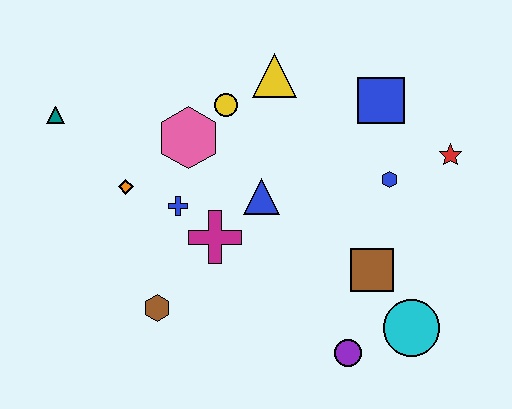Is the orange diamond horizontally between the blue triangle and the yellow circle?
No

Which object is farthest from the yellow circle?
The cyan circle is farthest from the yellow circle.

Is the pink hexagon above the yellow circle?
No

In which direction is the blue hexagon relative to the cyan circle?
The blue hexagon is above the cyan circle.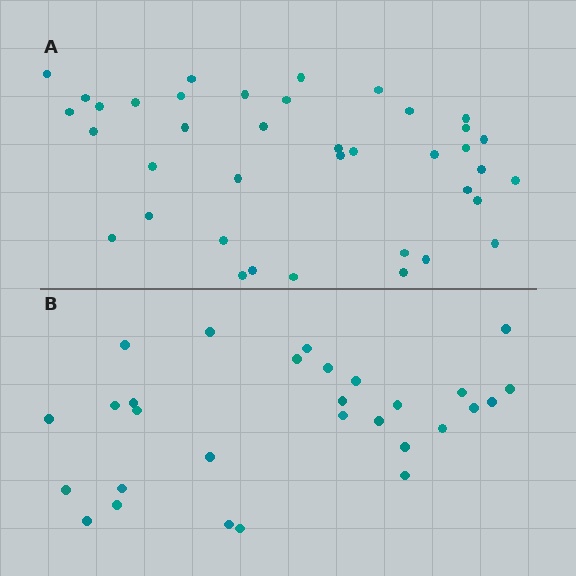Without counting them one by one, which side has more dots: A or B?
Region A (the top region) has more dots.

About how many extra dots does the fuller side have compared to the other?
Region A has roughly 10 or so more dots than region B.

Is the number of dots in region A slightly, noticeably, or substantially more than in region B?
Region A has noticeably more, but not dramatically so. The ratio is roughly 1.3 to 1.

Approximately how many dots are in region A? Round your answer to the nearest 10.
About 40 dots. (The exact count is 39, which rounds to 40.)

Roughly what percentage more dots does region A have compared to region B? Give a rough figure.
About 35% more.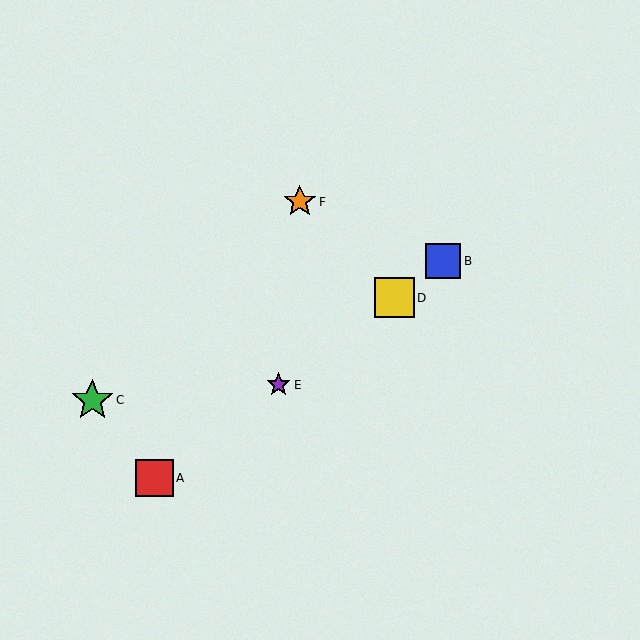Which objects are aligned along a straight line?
Objects A, B, D, E are aligned along a straight line.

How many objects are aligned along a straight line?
4 objects (A, B, D, E) are aligned along a straight line.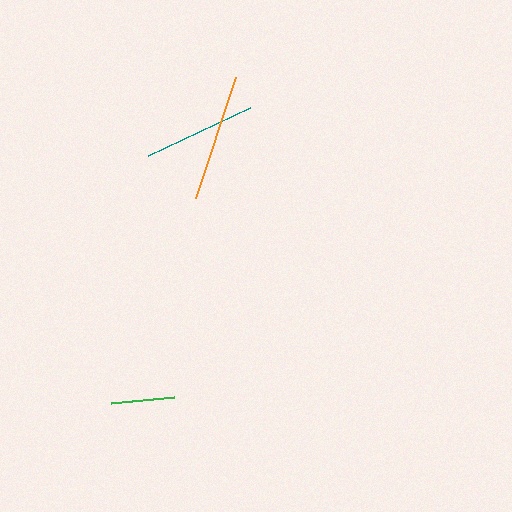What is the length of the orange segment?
The orange segment is approximately 128 pixels long.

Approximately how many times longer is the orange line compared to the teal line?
The orange line is approximately 1.1 times the length of the teal line.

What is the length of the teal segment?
The teal segment is approximately 113 pixels long.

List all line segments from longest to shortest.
From longest to shortest: orange, teal, green.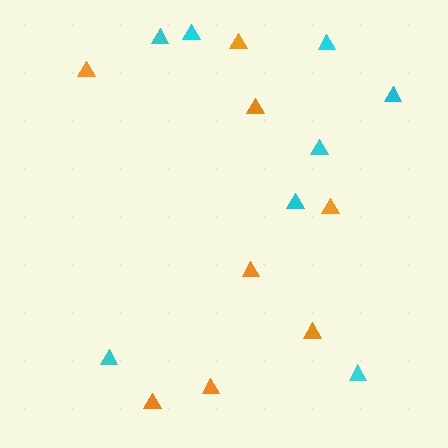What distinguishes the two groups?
There are 2 groups: one group of cyan triangles (8) and one group of orange triangles (8).